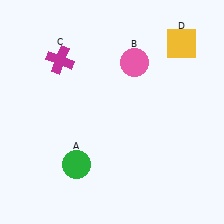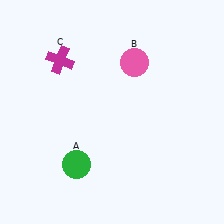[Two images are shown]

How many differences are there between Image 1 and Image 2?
There is 1 difference between the two images.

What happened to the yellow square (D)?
The yellow square (D) was removed in Image 2. It was in the top-right area of Image 1.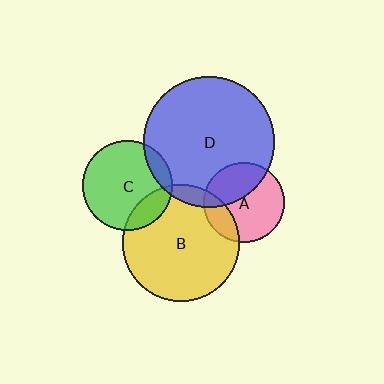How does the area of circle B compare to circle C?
Approximately 1.7 times.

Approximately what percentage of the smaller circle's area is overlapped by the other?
Approximately 20%.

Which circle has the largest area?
Circle D (blue).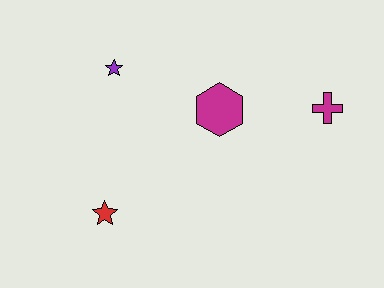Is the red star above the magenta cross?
No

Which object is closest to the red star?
The purple star is closest to the red star.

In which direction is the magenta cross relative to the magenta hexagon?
The magenta cross is to the right of the magenta hexagon.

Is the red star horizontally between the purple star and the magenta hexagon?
No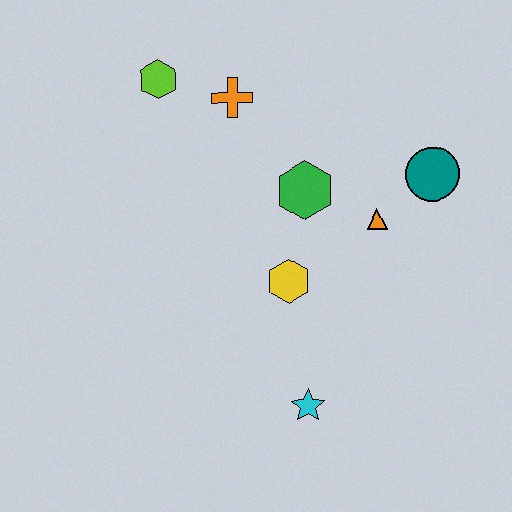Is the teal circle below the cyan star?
No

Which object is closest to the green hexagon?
The orange triangle is closest to the green hexagon.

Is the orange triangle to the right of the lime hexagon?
Yes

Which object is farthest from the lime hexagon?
The cyan star is farthest from the lime hexagon.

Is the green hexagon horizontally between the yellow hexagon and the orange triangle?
Yes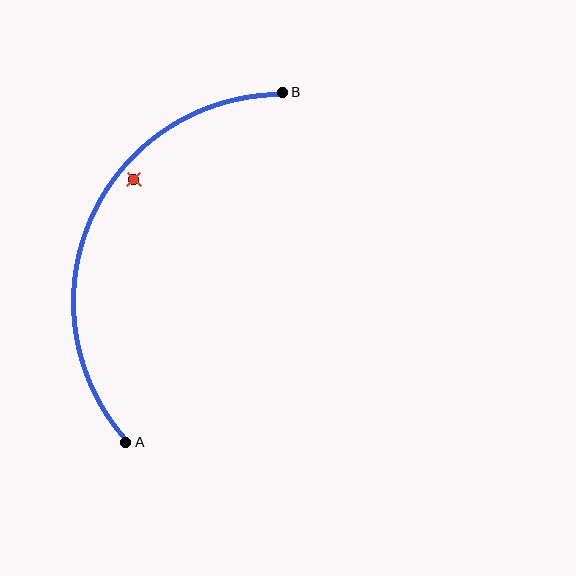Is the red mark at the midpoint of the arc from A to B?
No — the red mark does not lie on the arc at all. It sits slightly inside the curve.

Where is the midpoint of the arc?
The arc midpoint is the point on the curve farthest from the straight line joining A and B. It sits to the left of that line.